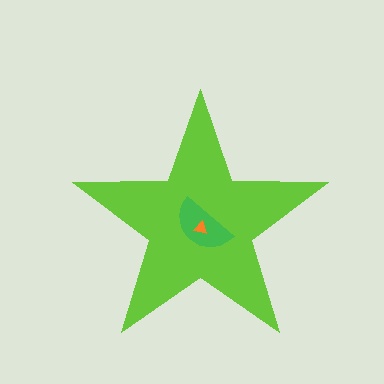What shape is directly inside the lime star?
The green semicircle.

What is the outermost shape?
The lime star.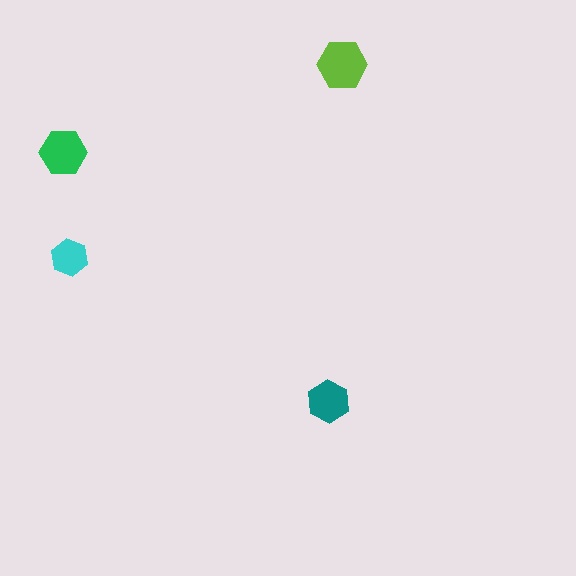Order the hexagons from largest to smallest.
the lime one, the green one, the teal one, the cyan one.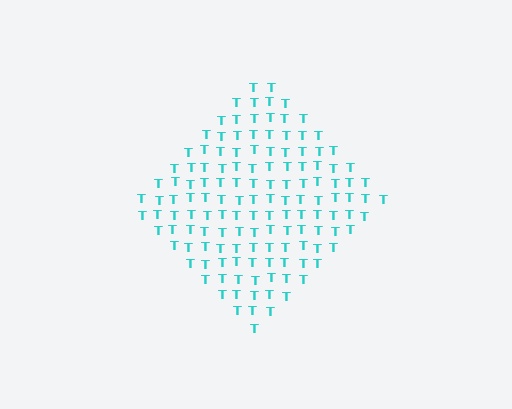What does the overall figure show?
The overall figure shows a diamond.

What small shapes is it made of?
It is made of small letter T's.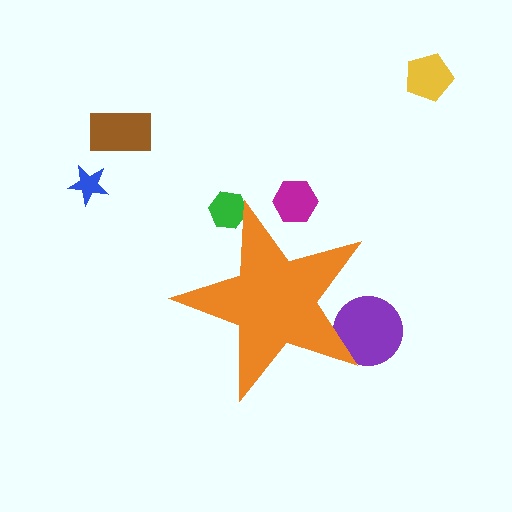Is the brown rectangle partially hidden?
No, the brown rectangle is fully visible.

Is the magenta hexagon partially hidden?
Yes, the magenta hexagon is partially hidden behind the orange star.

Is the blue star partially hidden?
No, the blue star is fully visible.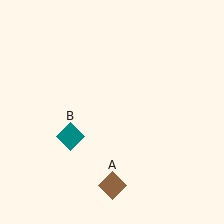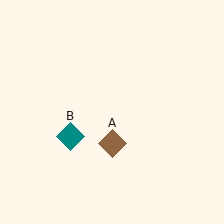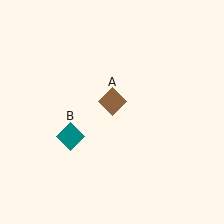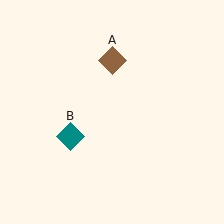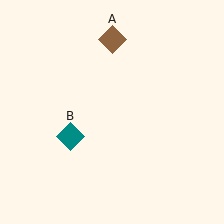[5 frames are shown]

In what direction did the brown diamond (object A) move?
The brown diamond (object A) moved up.